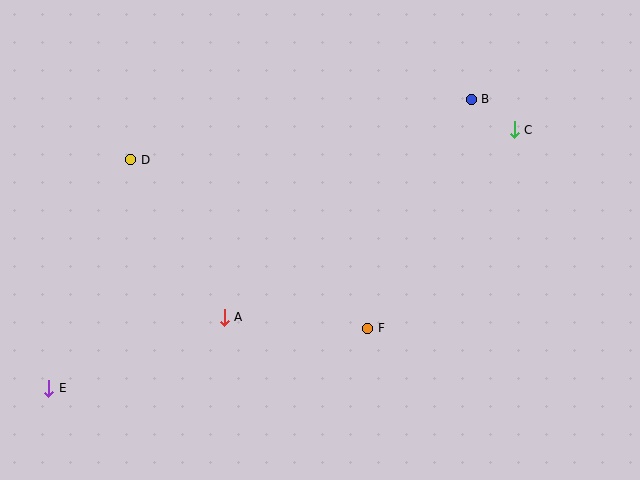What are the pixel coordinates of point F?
Point F is at (368, 328).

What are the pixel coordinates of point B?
Point B is at (471, 99).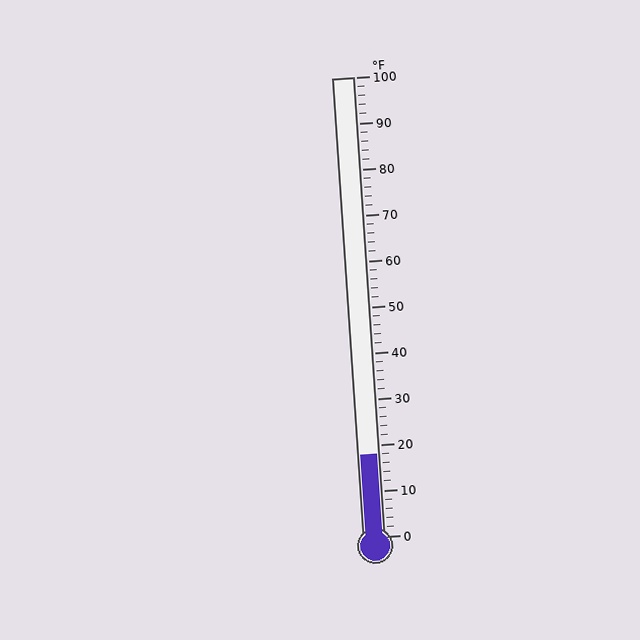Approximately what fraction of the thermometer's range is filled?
The thermometer is filled to approximately 20% of its range.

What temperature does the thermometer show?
The thermometer shows approximately 18°F.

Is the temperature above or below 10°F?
The temperature is above 10°F.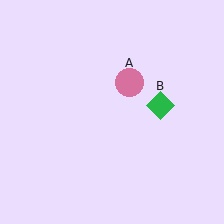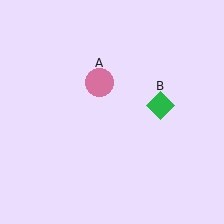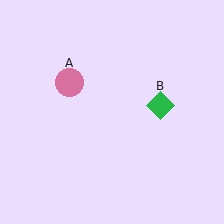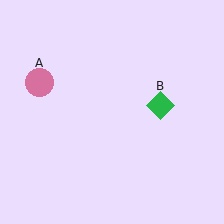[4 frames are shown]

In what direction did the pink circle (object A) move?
The pink circle (object A) moved left.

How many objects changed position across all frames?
1 object changed position: pink circle (object A).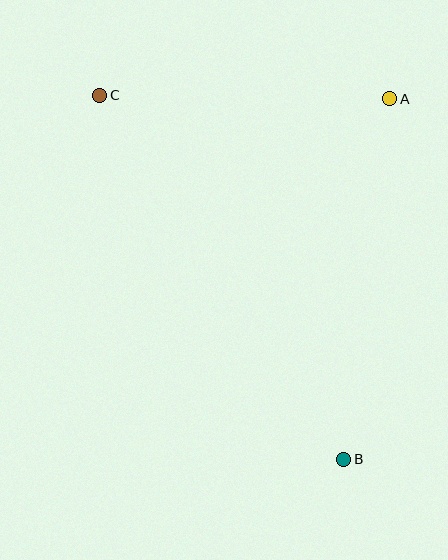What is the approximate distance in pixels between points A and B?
The distance between A and B is approximately 363 pixels.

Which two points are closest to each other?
Points A and C are closest to each other.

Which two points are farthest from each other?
Points B and C are farthest from each other.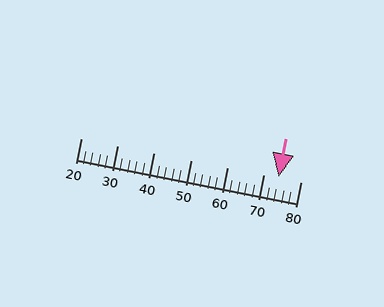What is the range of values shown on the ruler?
The ruler shows values from 20 to 80.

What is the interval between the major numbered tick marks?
The major tick marks are spaced 10 units apart.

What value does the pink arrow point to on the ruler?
The pink arrow points to approximately 74.